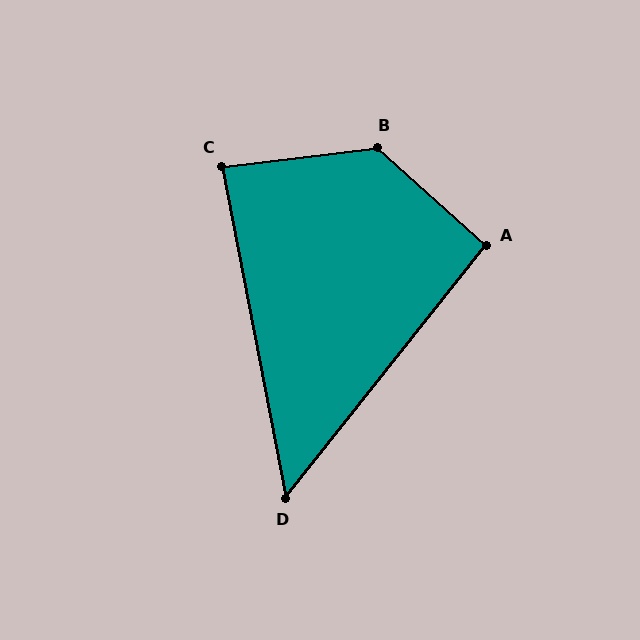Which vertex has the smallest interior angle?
D, at approximately 49 degrees.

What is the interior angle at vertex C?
Approximately 86 degrees (approximately right).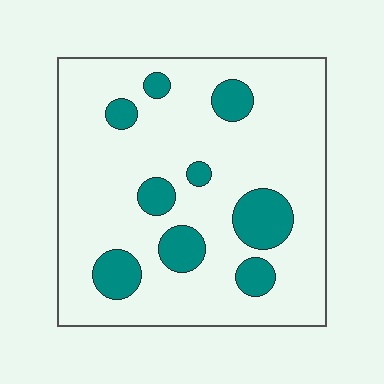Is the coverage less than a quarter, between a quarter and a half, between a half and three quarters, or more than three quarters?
Less than a quarter.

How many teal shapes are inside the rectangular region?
9.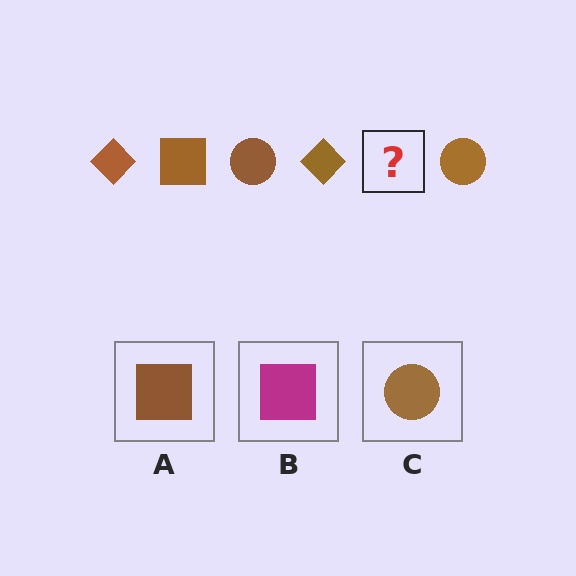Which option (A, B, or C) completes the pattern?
A.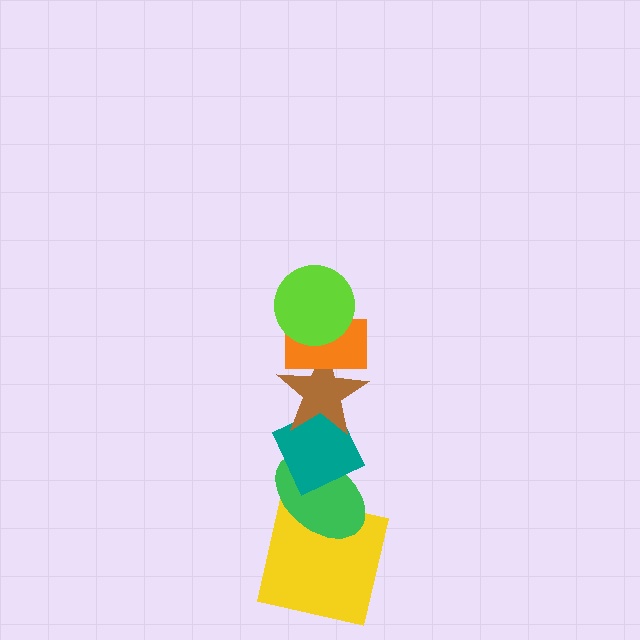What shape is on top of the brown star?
The orange rectangle is on top of the brown star.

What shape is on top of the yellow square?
The green ellipse is on top of the yellow square.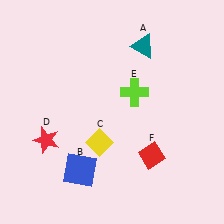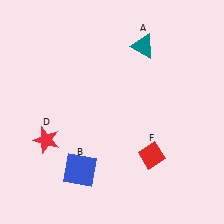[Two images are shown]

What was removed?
The yellow diamond (C), the lime cross (E) were removed in Image 2.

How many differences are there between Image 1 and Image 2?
There are 2 differences between the two images.